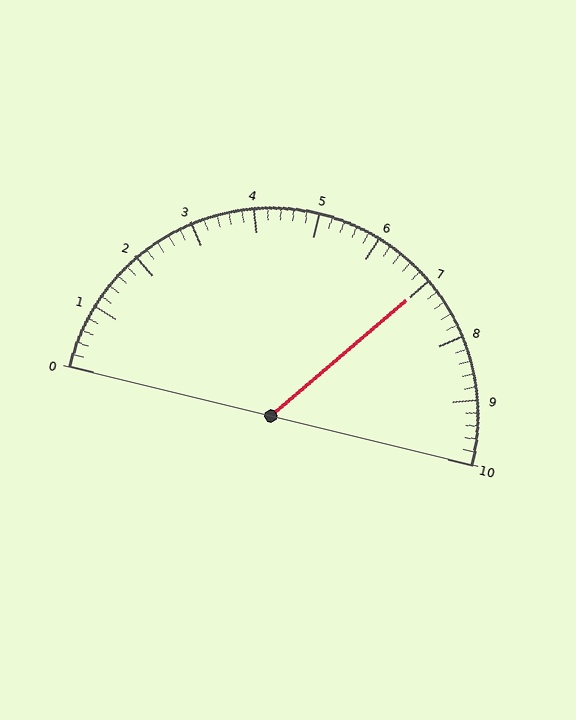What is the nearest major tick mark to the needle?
The nearest major tick mark is 7.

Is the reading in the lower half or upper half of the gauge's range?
The reading is in the upper half of the range (0 to 10).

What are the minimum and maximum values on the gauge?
The gauge ranges from 0 to 10.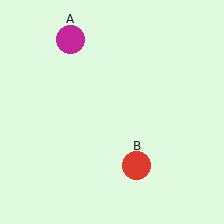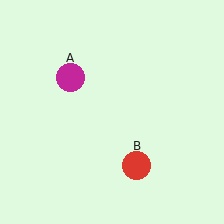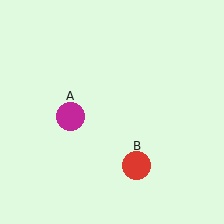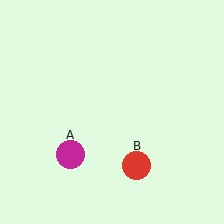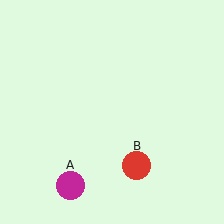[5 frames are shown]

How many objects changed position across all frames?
1 object changed position: magenta circle (object A).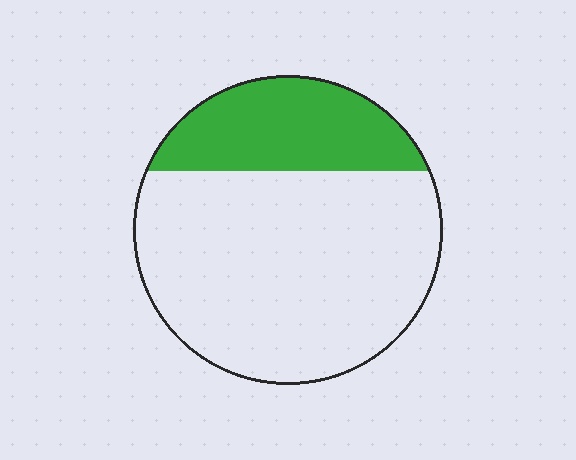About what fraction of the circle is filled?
About one quarter (1/4).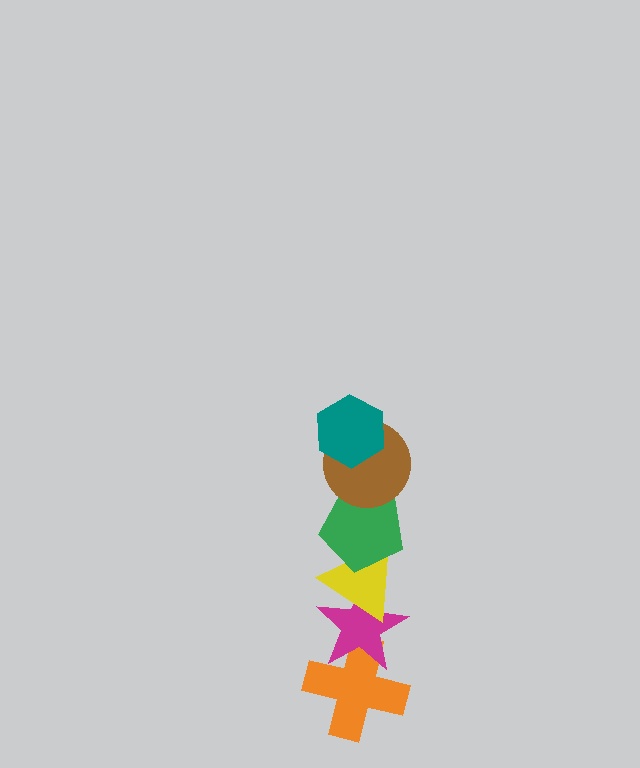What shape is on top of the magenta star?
The yellow triangle is on top of the magenta star.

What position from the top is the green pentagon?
The green pentagon is 3rd from the top.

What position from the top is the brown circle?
The brown circle is 2nd from the top.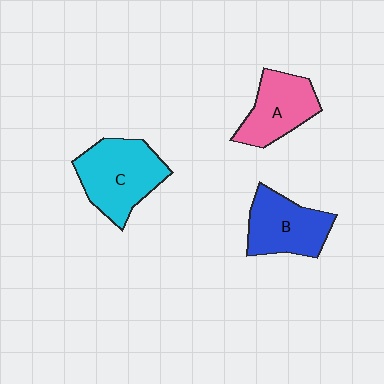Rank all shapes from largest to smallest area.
From largest to smallest: C (cyan), B (blue), A (pink).